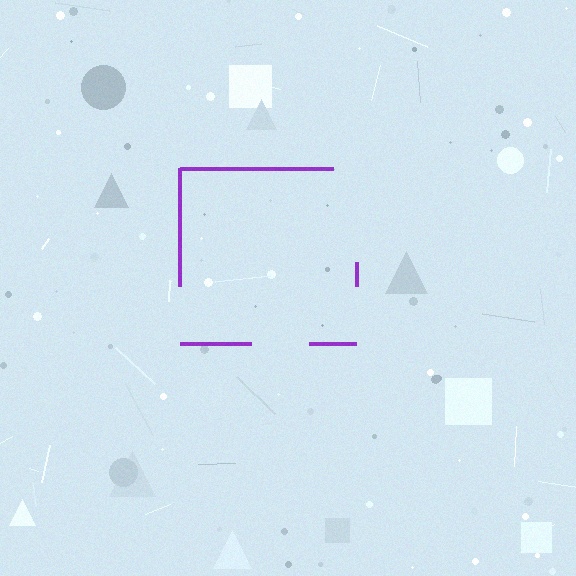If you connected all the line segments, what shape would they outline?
They would outline a square.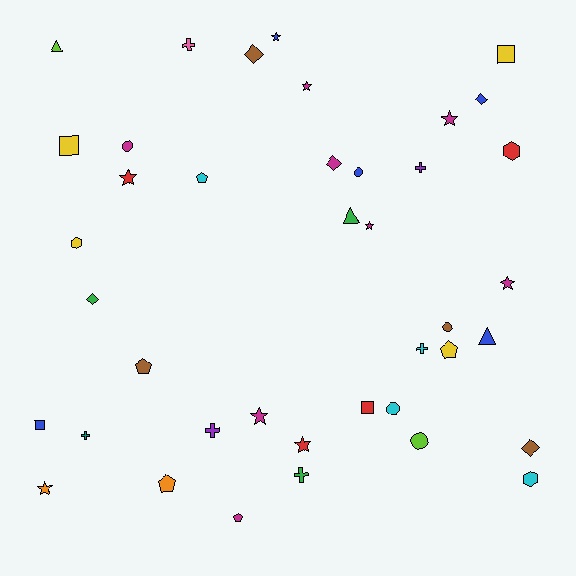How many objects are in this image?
There are 40 objects.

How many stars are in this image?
There are 9 stars.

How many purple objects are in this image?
There are 2 purple objects.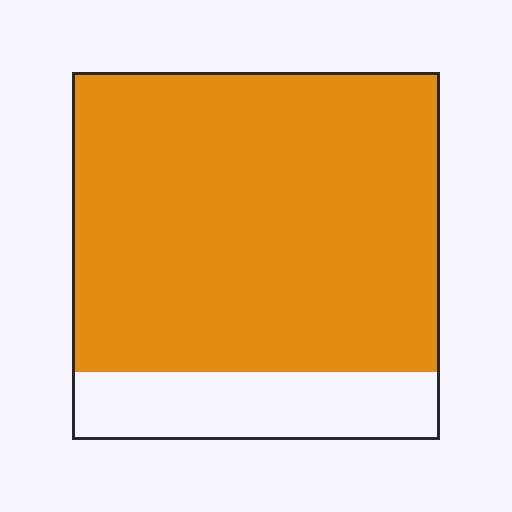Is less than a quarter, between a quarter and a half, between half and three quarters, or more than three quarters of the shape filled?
More than three quarters.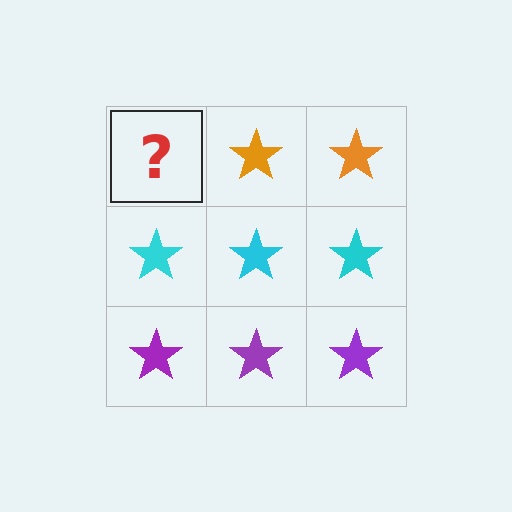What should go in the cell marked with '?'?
The missing cell should contain an orange star.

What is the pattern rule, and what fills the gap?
The rule is that each row has a consistent color. The gap should be filled with an orange star.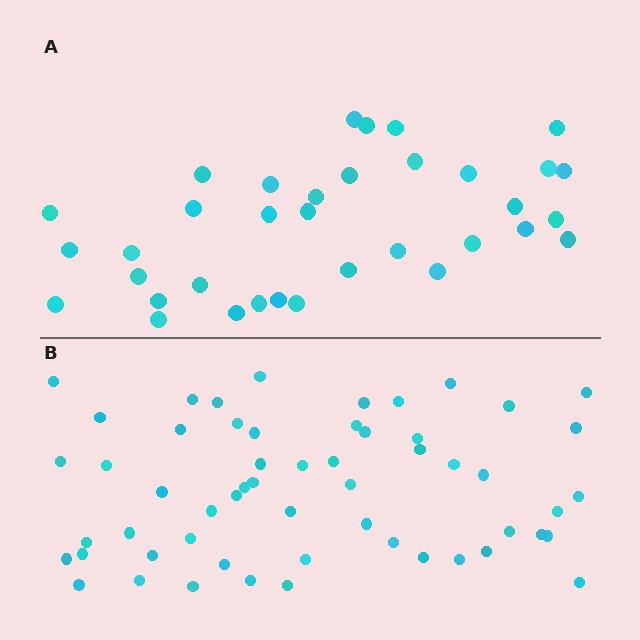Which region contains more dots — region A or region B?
Region B (the bottom region) has more dots.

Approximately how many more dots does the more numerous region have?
Region B has approximately 20 more dots than region A.